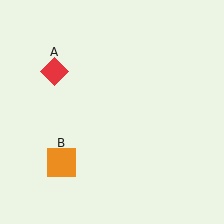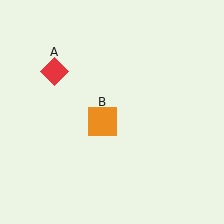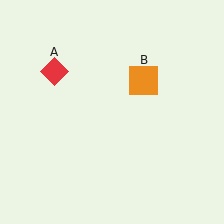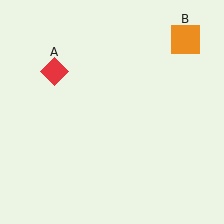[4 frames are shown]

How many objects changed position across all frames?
1 object changed position: orange square (object B).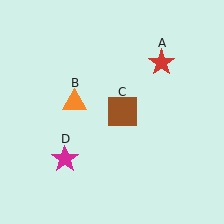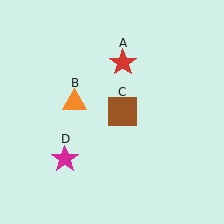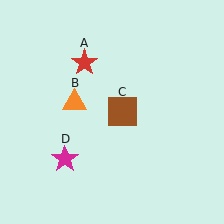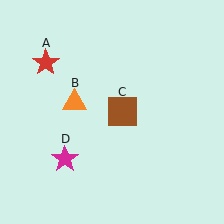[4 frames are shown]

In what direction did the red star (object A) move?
The red star (object A) moved left.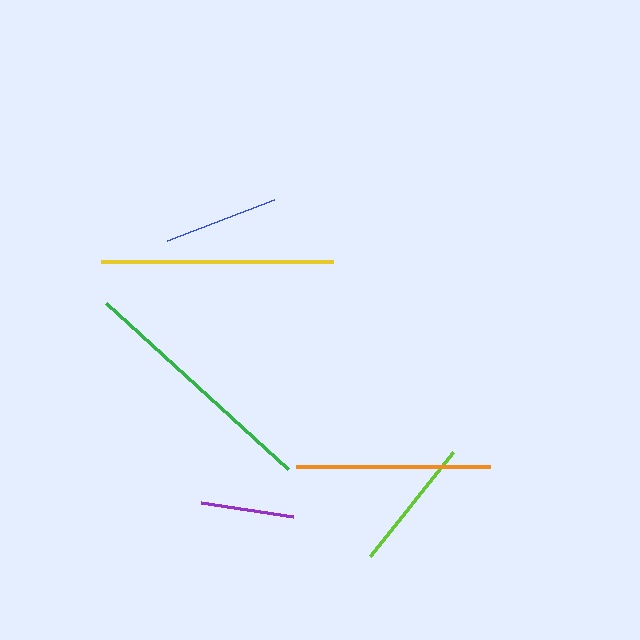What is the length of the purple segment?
The purple segment is approximately 94 pixels long.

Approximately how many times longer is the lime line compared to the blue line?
The lime line is approximately 1.2 times the length of the blue line.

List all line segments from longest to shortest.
From longest to shortest: green, yellow, orange, lime, blue, purple.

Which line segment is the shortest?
The purple line is the shortest at approximately 94 pixels.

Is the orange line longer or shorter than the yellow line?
The yellow line is longer than the orange line.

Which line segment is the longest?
The green line is the longest at approximately 246 pixels.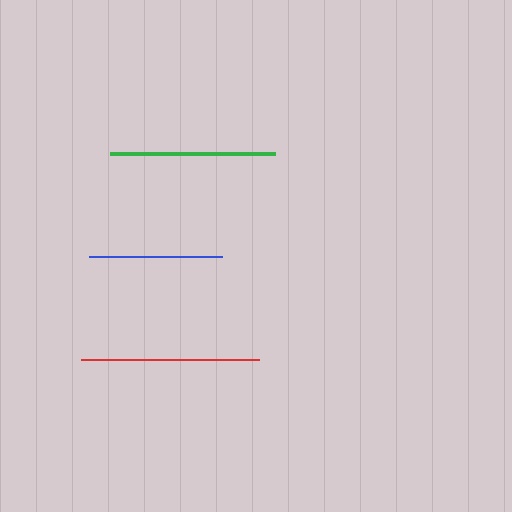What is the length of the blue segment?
The blue segment is approximately 133 pixels long.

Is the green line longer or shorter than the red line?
The red line is longer than the green line.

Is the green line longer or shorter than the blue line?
The green line is longer than the blue line.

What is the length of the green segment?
The green segment is approximately 165 pixels long.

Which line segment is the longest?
The red line is the longest at approximately 178 pixels.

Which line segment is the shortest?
The blue line is the shortest at approximately 133 pixels.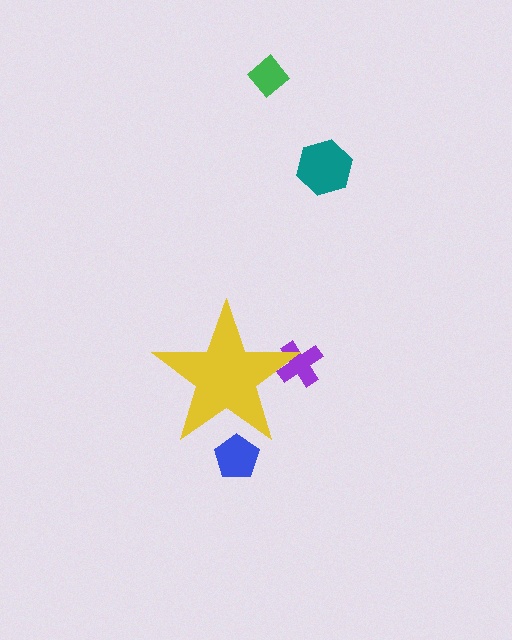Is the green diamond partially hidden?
No, the green diamond is fully visible.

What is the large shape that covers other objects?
A yellow star.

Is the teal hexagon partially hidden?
No, the teal hexagon is fully visible.